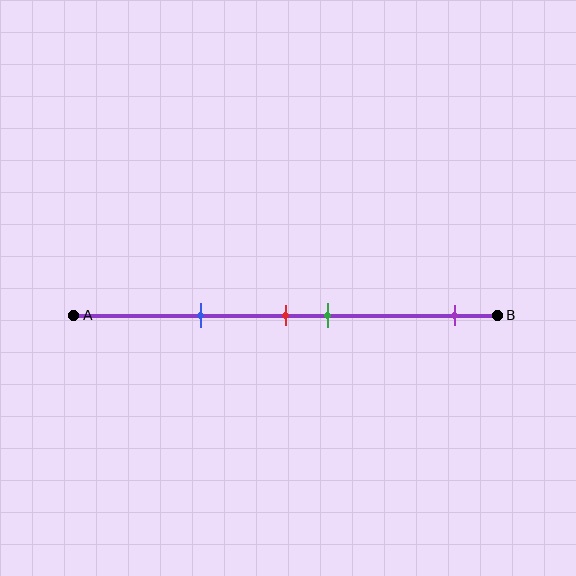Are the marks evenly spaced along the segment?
No, the marks are not evenly spaced.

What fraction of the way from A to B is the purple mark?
The purple mark is approximately 90% (0.9) of the way from A to B.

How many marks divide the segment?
There are 4 marks dividing the segment.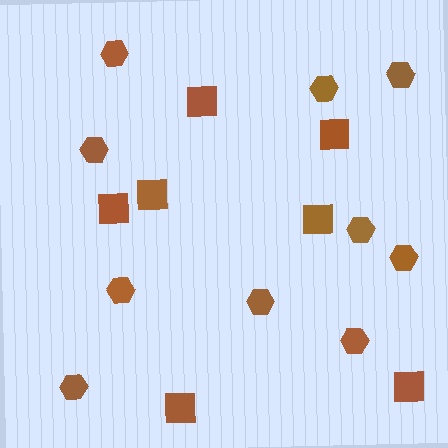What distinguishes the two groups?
There are 2 groups: one group of hexagons (10) and one group of squares (7).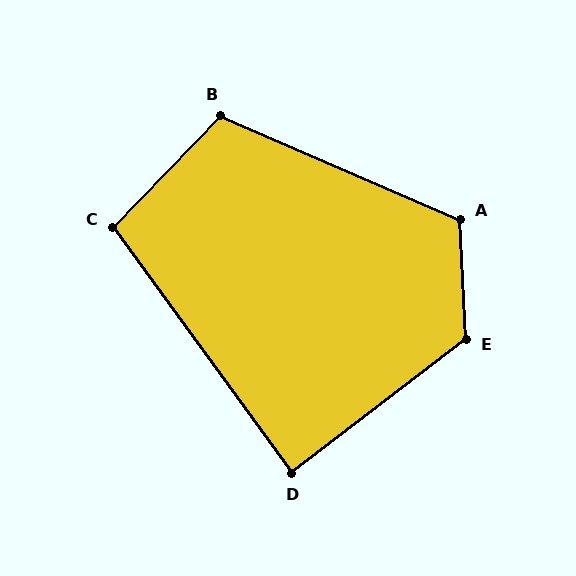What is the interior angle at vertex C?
Approximately 100 degrees (obtuse).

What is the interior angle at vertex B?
Approximately 110 degrees (obtuse).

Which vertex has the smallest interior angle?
D, at approximately 89 degrees.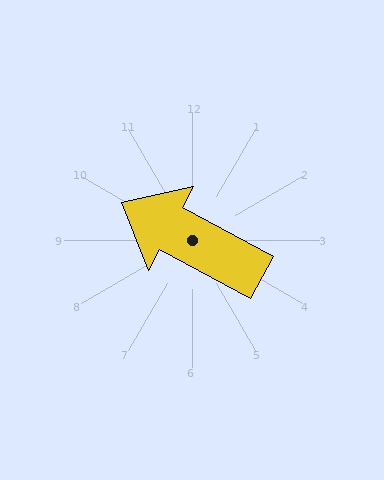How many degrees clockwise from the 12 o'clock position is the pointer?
Approximately 298 degrees.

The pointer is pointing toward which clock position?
Roughly 10 o'clock.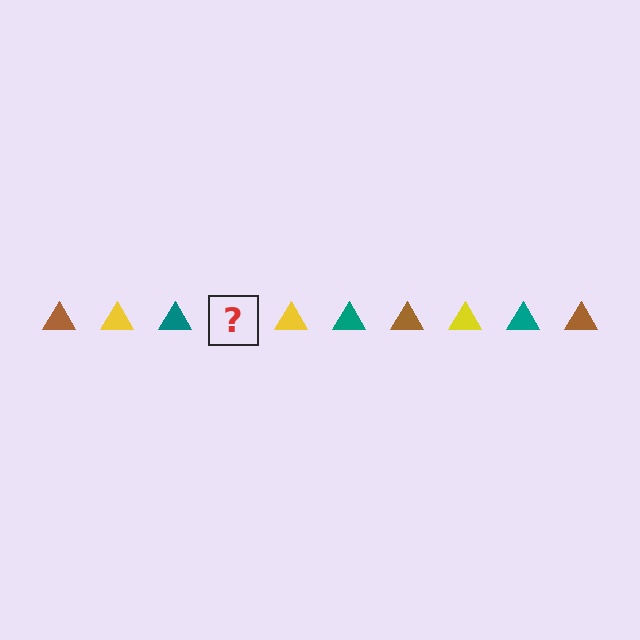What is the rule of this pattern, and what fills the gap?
The rule is that the pattern cycles through brown, yellow, teal triangles. The gap should be filled with a brown triangle.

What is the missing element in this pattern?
The missing element is a brown triangle.